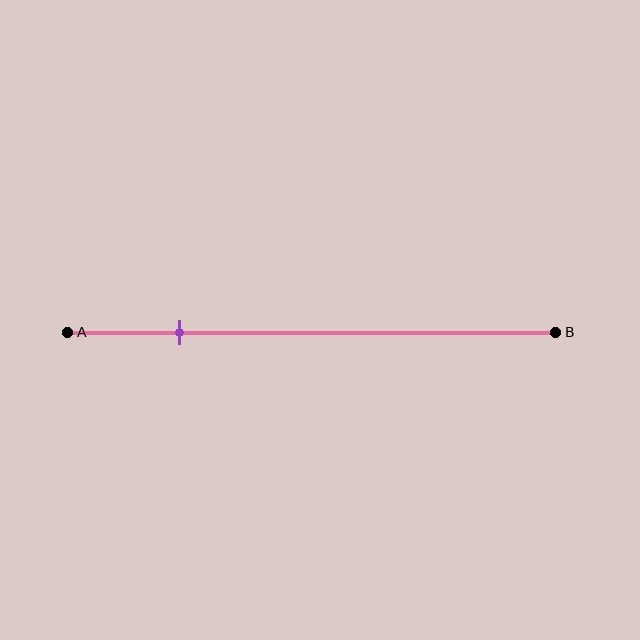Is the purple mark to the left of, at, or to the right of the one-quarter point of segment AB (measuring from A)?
The purple mark is approximately at the one-quarter point of segment AB.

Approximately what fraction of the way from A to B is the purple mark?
The purple mark is approximately 25% of the way from A to B.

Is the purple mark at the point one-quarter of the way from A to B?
Yes, the mark is approximately at the one-quarter point.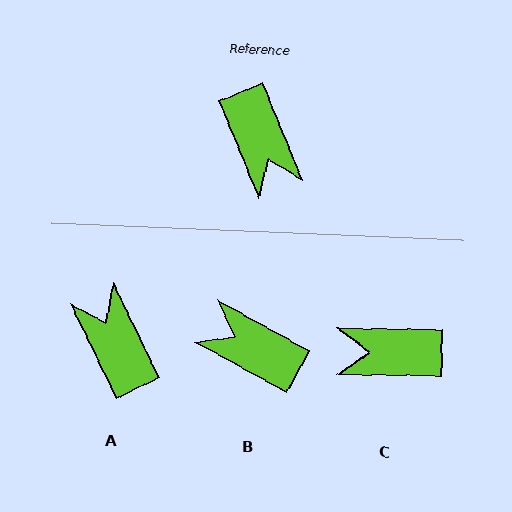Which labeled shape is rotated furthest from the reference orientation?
A, about 177 degrees away.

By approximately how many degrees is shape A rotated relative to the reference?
Approximately 177 degrees clockwise.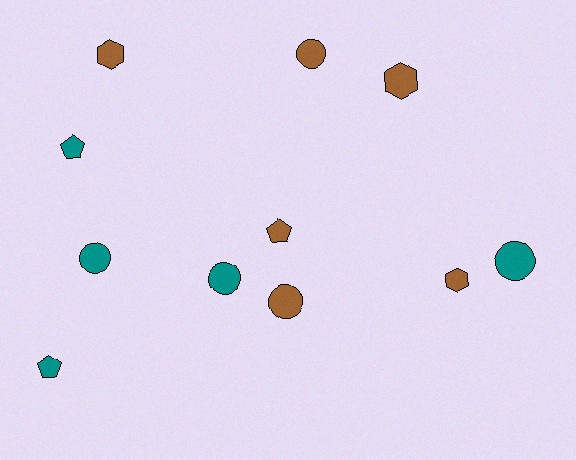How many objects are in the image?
There are 11 objects.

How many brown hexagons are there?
There are 3 brown hexagons.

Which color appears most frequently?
Brown, with 6 objects.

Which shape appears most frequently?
Circle, with 5 objects.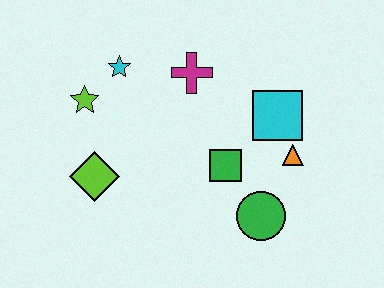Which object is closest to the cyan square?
The orange triangle is closest to the cyan square.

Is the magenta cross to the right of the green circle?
No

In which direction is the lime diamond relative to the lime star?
The lime diamond is below the lime star.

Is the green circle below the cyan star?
Yes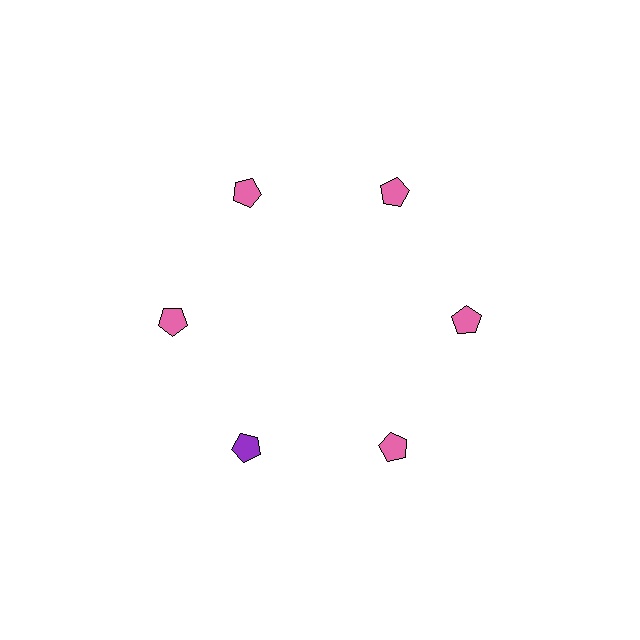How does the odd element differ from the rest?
It has a different color: purple instead of pink.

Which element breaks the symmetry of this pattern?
The purple pentagon at roughly the 7 o'clock position breaks the symmetry. All other shapes are pink pentagons.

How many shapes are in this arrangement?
There are 6 shapes arranged in a ring pattern.